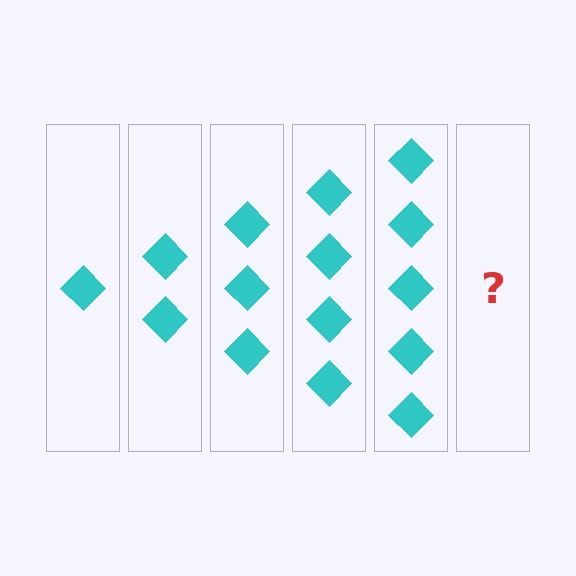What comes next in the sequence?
The next element should be 6 diamonds.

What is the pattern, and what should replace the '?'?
The pattern is that each step adds one more diamond. The '?' should be 6 diamonds.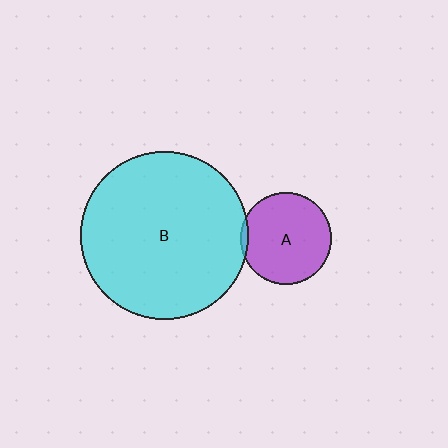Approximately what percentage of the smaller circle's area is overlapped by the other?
Approximately 5%.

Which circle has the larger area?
Circle B (cyan).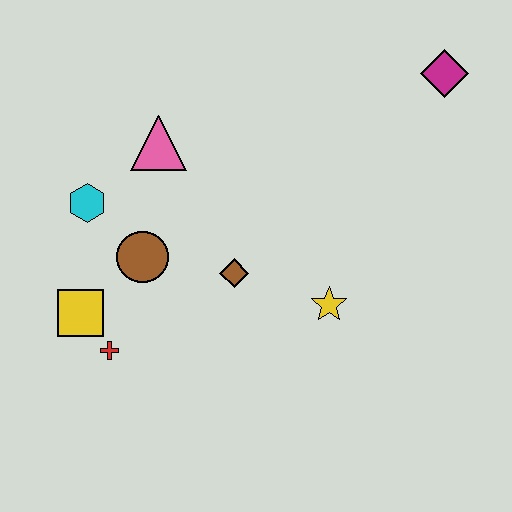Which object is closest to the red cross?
The yellow square is closest to the red cross.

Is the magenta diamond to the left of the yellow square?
No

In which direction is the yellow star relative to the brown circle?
The yellow star is to the right of the brown circle.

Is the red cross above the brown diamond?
No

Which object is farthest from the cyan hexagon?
The magenta diamond is farthest from the cyan hexagon.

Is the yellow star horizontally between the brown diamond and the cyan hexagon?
No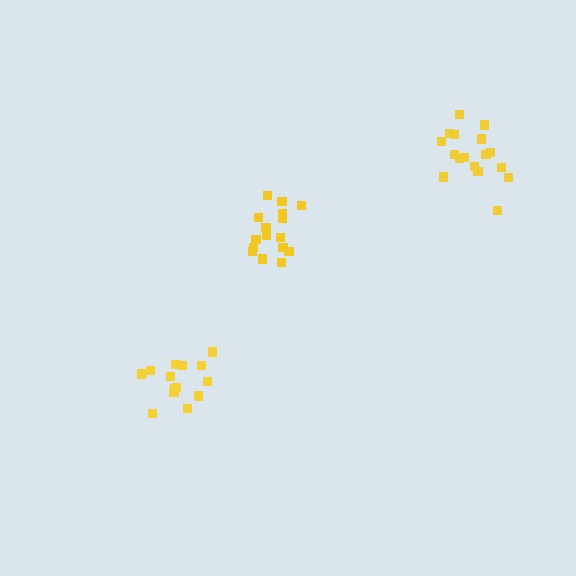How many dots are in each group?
Group 1: 14 dots, Group 2: 16 dots, Group 3: 17 dots (47 total).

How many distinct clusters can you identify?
There are 3 distinct clusters.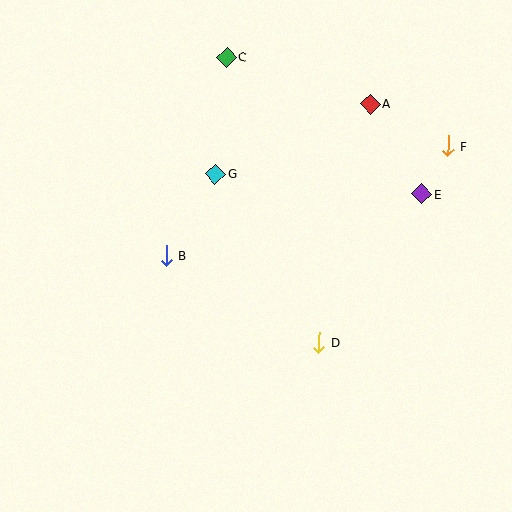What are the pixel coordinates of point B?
Point B is at (166, 255).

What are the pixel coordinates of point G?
Point G is at (215, 174).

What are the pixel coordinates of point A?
Point A is at (370, 104).